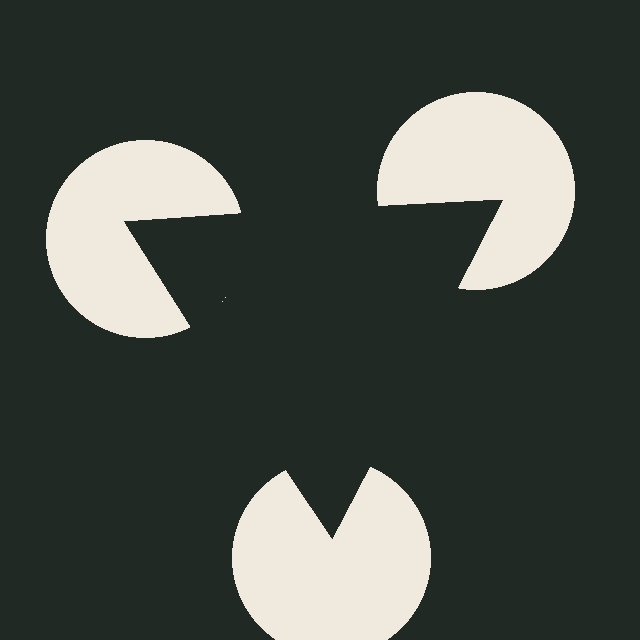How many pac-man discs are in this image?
There are 3 — one at each vertex of the illusory triangle.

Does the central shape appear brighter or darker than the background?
It typically appears slightly darker than the background, even though no actual brightness change is drawn.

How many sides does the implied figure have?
3 sides.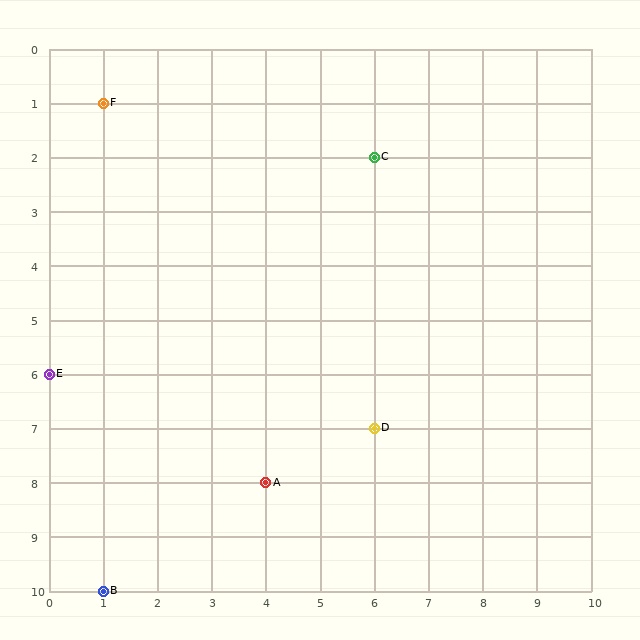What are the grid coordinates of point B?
Point B is at grid coordinates (1, 10).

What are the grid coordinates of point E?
Point E is at grid coordinates (0, 6).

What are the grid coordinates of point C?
Point C is at grid coordinates (6, 2).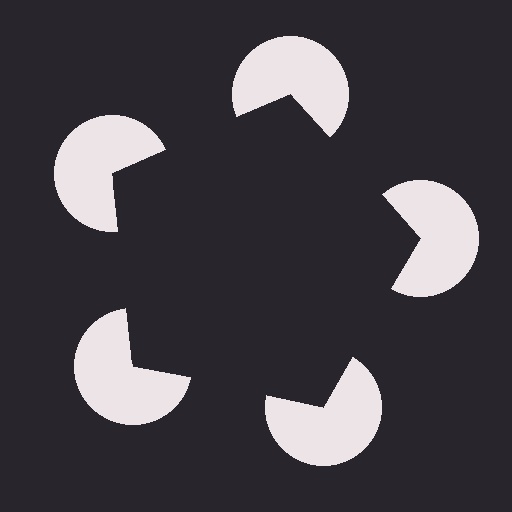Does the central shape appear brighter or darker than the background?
It typically appears slightly darker than the background, even though no actual brightness change is drawn.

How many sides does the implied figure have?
5 sides.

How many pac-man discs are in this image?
There are 5 — one at each vertex of the illusory pentagon.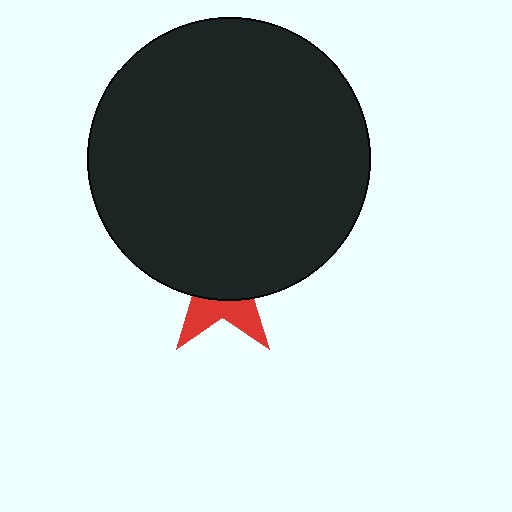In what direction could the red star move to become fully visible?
The red star could move down. That would shift it out from behind the black circle entirely.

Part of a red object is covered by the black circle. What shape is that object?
It is a star.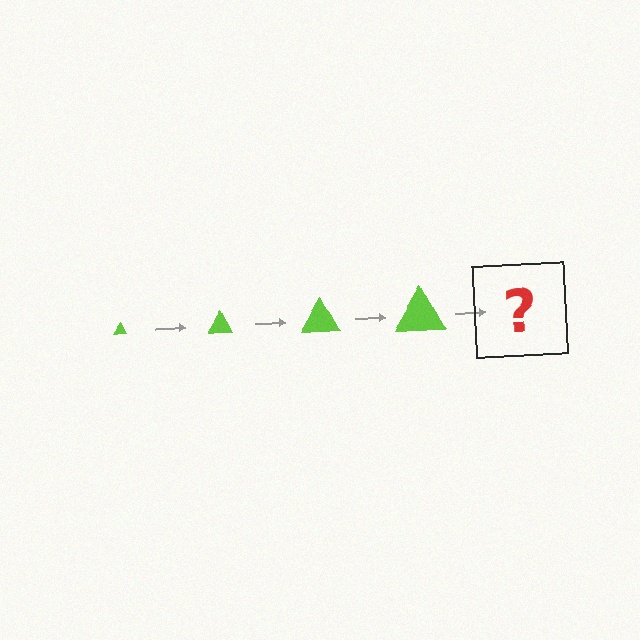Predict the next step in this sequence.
The next step is a lime triangle, larger than the previous one.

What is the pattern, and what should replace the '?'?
The pattern is that the triangle gets progressively larger each step. The '?' should be a lime triangle, larger than the previous one.